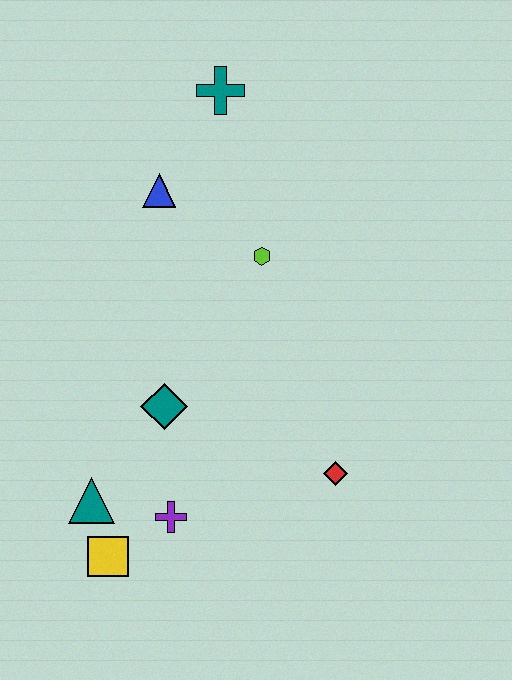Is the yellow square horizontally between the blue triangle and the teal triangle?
Yes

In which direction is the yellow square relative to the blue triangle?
The yellow square is below the blue triangle.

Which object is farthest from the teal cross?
The yellow square is farthest from the teal cross.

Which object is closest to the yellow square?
The teal triangle is closest to the yellow square.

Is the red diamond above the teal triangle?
Yes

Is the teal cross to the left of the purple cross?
No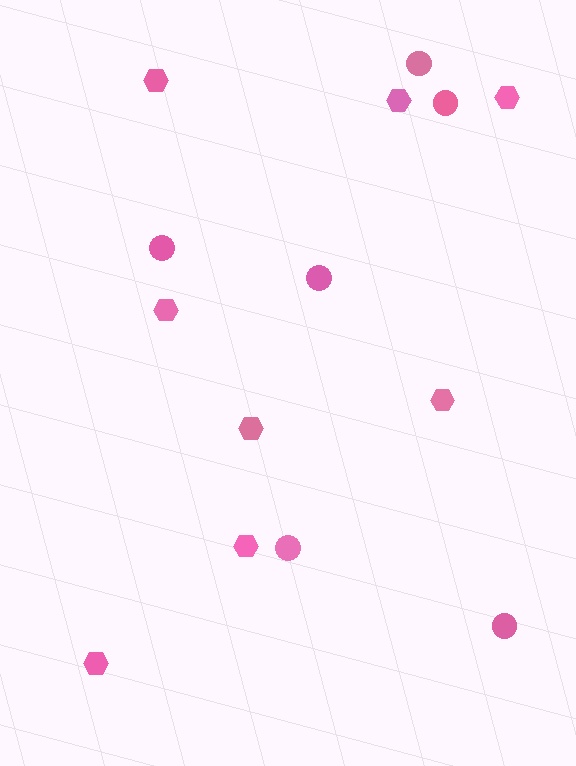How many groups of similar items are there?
There are 2 groups: one group of circles (6) and one group of hexagons (8).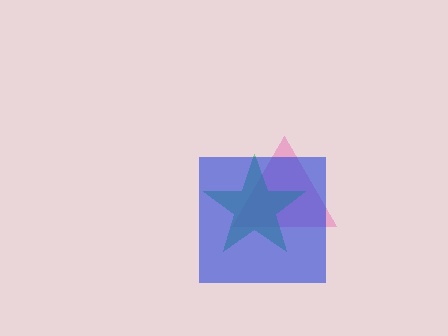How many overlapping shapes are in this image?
There are 3 overlapping shapes in the image.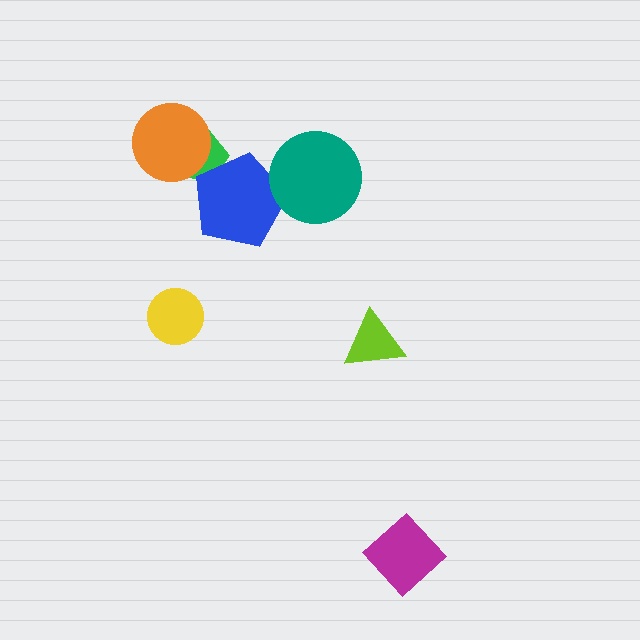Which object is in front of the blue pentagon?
The teal circle is in front of the blue pentagon.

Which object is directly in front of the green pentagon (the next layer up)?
The blue pentagon is directly in front of the green pentagon.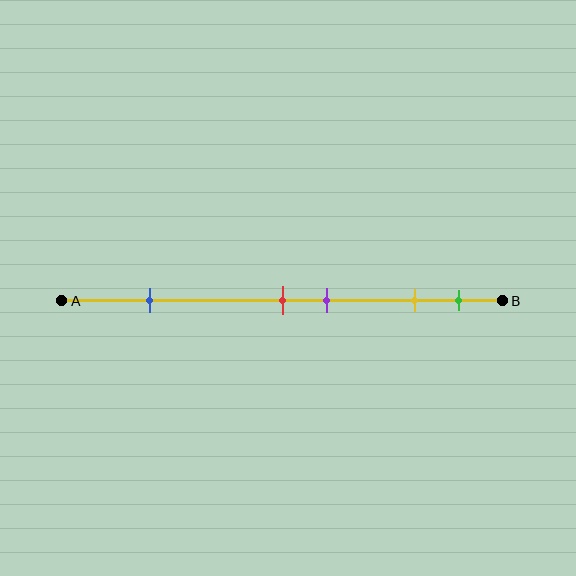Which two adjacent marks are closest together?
The red and purple marks are the closest adjacent pair.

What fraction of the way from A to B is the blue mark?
The blue mark is approximately 20% (0.2) of the way from A to B.